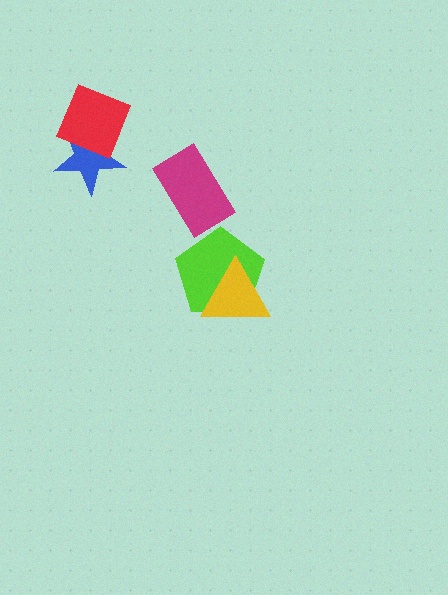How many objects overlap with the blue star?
1 object overlaps with the blue star.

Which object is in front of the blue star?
The red diamond is in front of the blue star.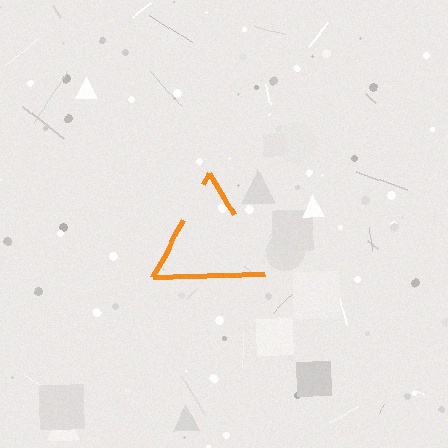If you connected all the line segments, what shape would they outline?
They would outline a triangle.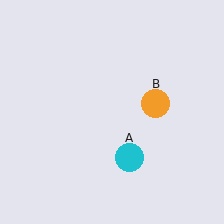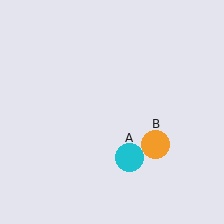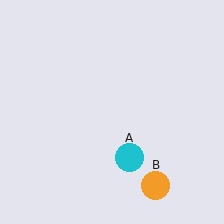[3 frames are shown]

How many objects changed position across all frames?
1 object changed position: orange circle (object B).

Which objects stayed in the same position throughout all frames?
Cyan circle (object A) remained stationary.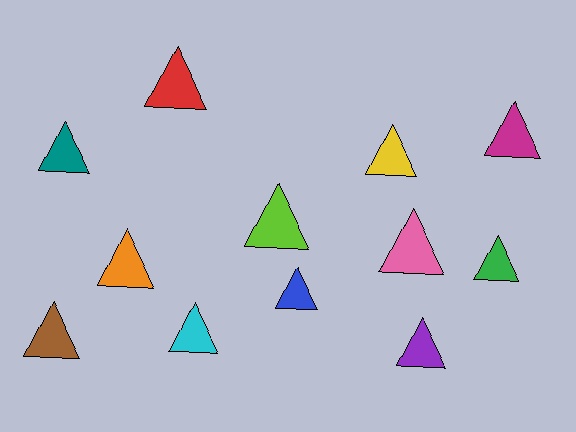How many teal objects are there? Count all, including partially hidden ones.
There is 1 teal object.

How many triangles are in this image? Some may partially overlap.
There are 12 triangles.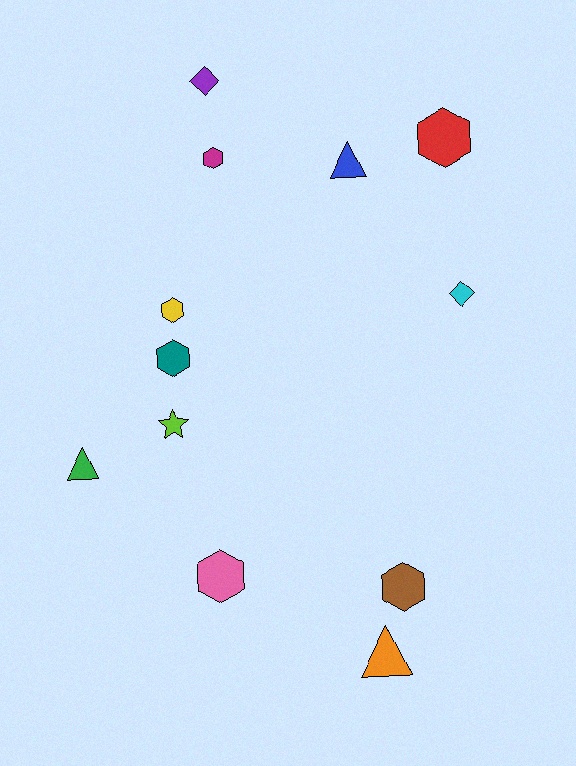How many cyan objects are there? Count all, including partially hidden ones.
There is 1 cyan object.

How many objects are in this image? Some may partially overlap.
There are 12 objects.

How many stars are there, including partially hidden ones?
There is 1 star.